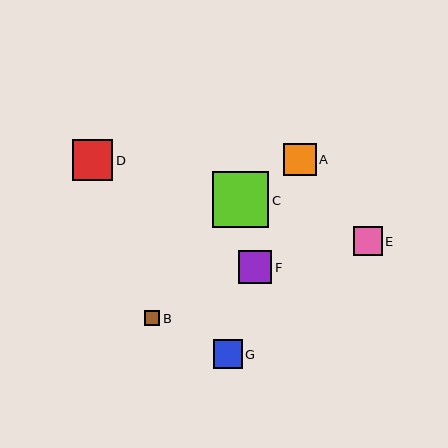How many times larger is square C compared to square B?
Square C is approximately 3.8 times the size of square B.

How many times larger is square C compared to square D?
Square C is approximately 1.4 times the size of square D.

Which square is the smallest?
Square B is the smallest with a size of approximately 15 pixels.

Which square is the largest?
Square C is the largest with a size of approximately 57 pixels.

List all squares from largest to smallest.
From largest to smallest: C, D, F, A, E, G, B.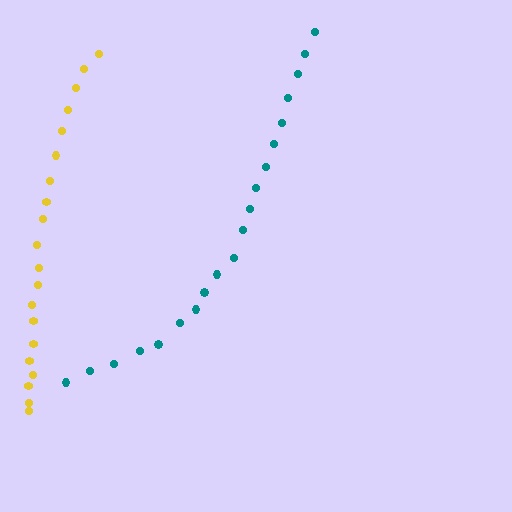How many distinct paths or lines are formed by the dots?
There are 2 distinct paths.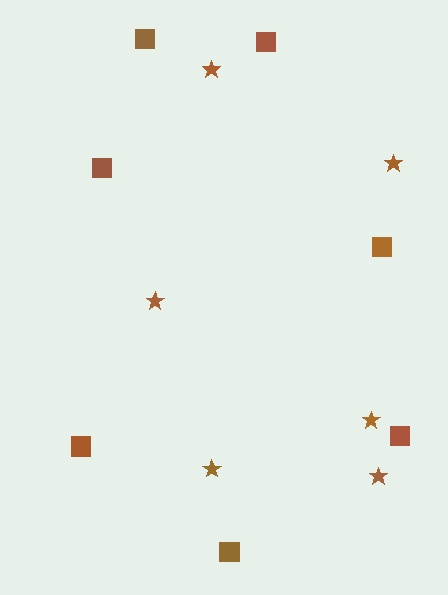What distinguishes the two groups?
There are 2 groups: one group of stars (6) and one group of squares (7).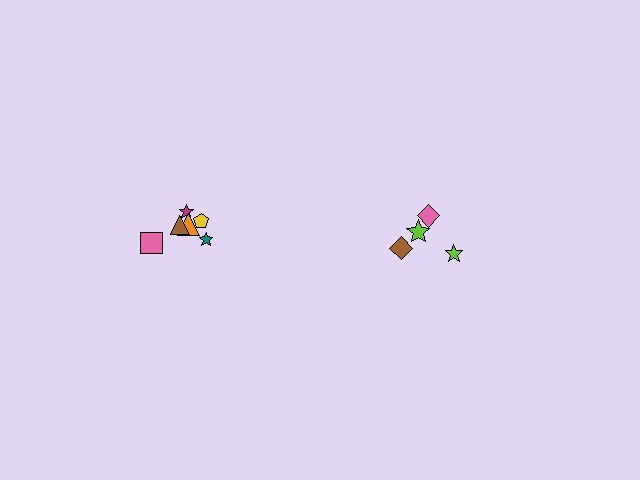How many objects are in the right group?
There are 4 objects.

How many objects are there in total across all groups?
There are 10 objects.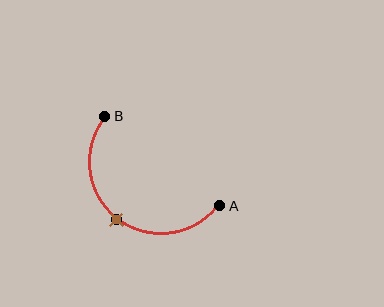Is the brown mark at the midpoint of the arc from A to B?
Yes. The brown mark lies on the arc at equal arc-length from both A and B — it is the arc midpoint.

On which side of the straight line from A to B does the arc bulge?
The arc bulges below and to the left of the straight line connecting A and B.